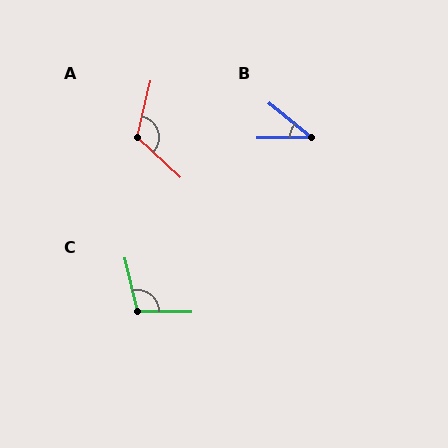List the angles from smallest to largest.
B (40°), C (104°), A (119°).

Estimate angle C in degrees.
Approximately 104 degrees.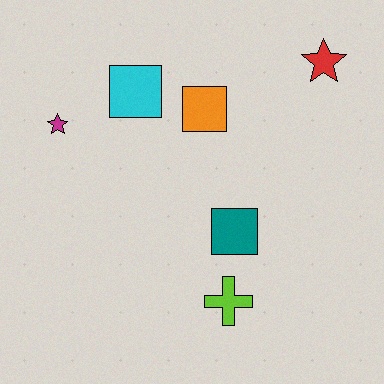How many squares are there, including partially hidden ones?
There are 3 squares.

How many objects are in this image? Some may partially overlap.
There are 6 objects.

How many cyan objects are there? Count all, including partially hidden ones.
There is 1 cyan object.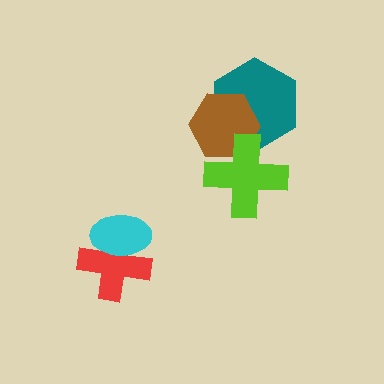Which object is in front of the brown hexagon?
The lime cross is in front of the brown hexagon.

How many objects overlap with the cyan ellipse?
1 object overlaps with the cyan ellipse.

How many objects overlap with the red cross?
1 object overlaps with the red cross.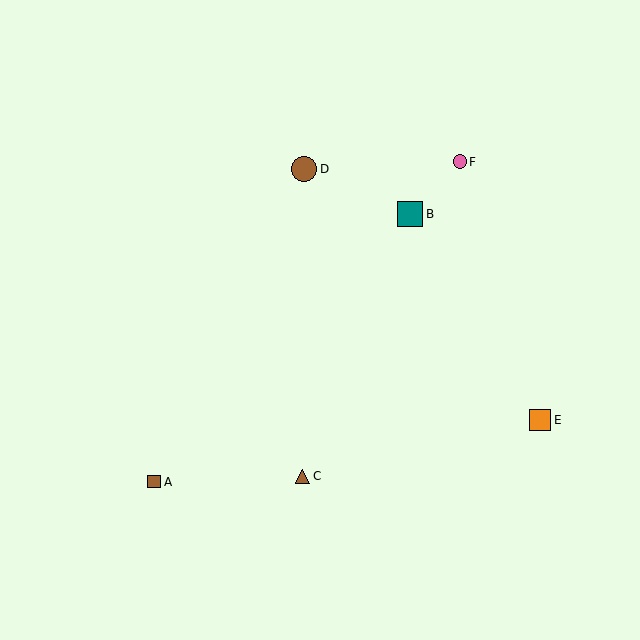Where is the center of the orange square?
The center of the orange square is at (540, 420).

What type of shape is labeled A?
Shape A is a brown square.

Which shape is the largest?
The brown circle (labeled D) is the largest.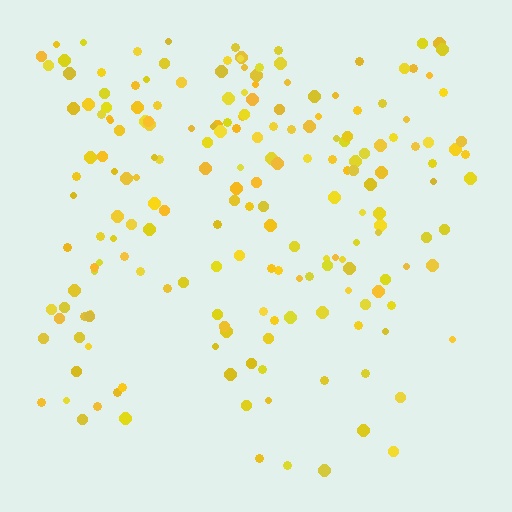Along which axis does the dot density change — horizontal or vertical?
Vertical.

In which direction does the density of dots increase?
From bottom to top, with the top side densest.